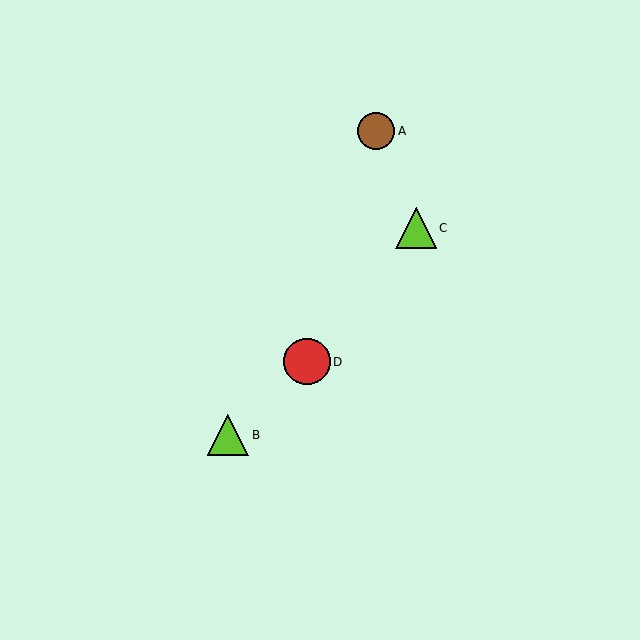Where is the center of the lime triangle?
The center of the lime triangle is at (416, 228).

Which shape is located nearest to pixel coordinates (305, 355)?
The red circle (labeled D) at (307, 362) is nearest to that location.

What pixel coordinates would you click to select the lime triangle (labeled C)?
Click at (416, 228) to select the lime triangle C.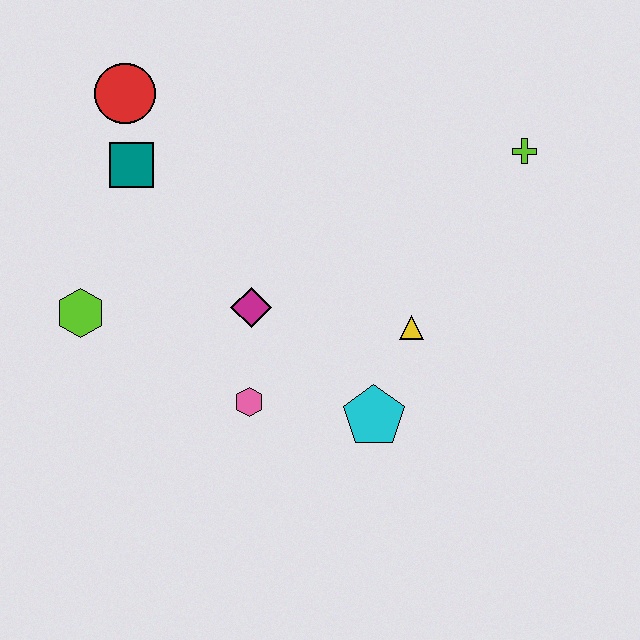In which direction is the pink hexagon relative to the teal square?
The pink hexagon is below the teal square.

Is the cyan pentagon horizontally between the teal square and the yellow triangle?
Yes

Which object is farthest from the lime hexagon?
The lime cross is farthest from the lime hexagon.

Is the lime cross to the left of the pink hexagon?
No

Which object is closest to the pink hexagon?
The magenta diamond is closest to the pink hexagon.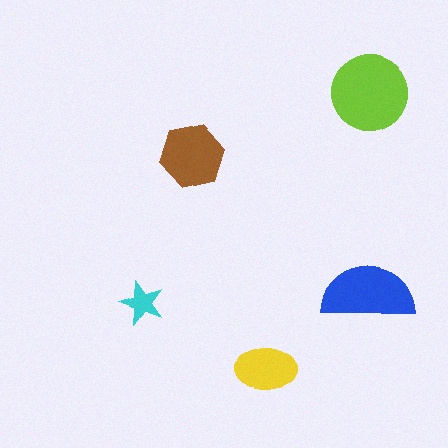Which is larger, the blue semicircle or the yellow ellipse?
The blue semicircle.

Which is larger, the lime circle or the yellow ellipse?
The lime circle.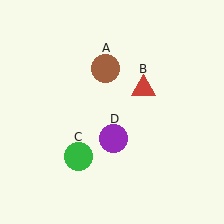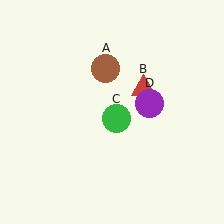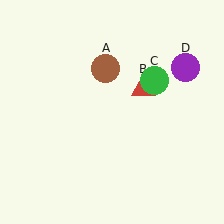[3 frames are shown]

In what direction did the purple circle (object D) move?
The purple circle (object D) moved up and to the right.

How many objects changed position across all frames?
2 objects changed position: green circle (object C), purple circle (object D).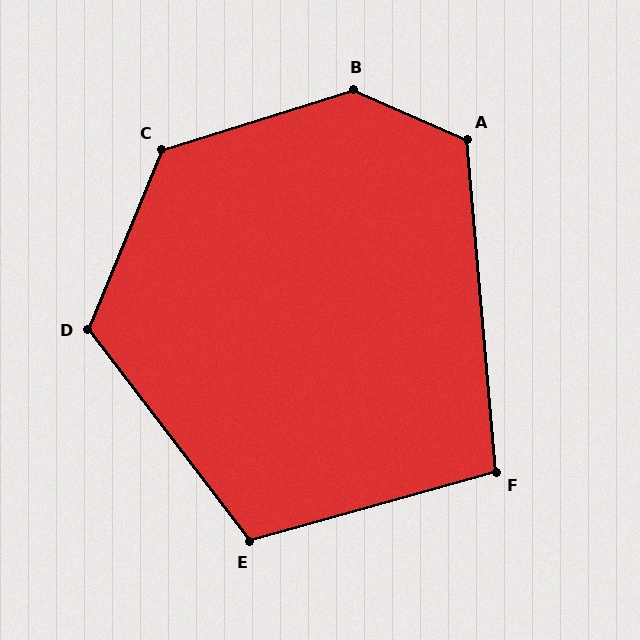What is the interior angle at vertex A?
Approximately 119 degrees (obtuse).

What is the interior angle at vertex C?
Approximately 130 degrees (obtuse).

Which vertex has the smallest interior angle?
F, at approximately 101 degrees.